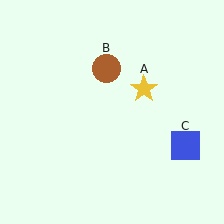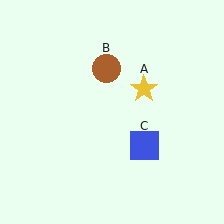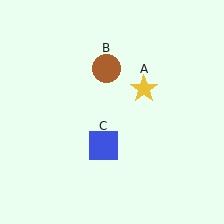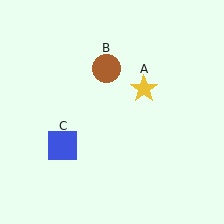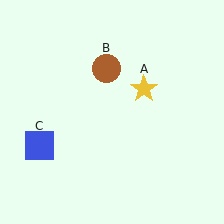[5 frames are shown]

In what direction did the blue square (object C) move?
The blue square (object C) moved left.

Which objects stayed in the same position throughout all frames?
Yellow star (object A) and brown circle (object B) remained stationary.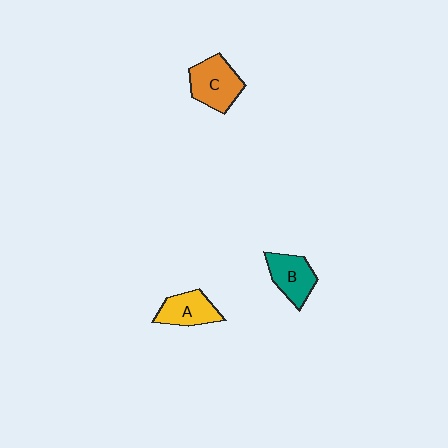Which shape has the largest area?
Shape C (orange).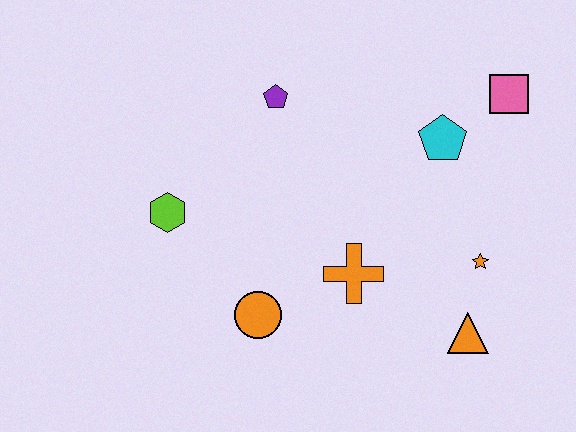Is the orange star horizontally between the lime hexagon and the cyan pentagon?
No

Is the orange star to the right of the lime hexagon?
Yes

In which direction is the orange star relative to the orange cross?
The orange star is to the right of the orange cross.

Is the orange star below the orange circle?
No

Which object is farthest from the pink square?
The lime hexagon is farthest from the pink square.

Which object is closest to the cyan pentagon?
The pink square is closest to the cyan pentagon.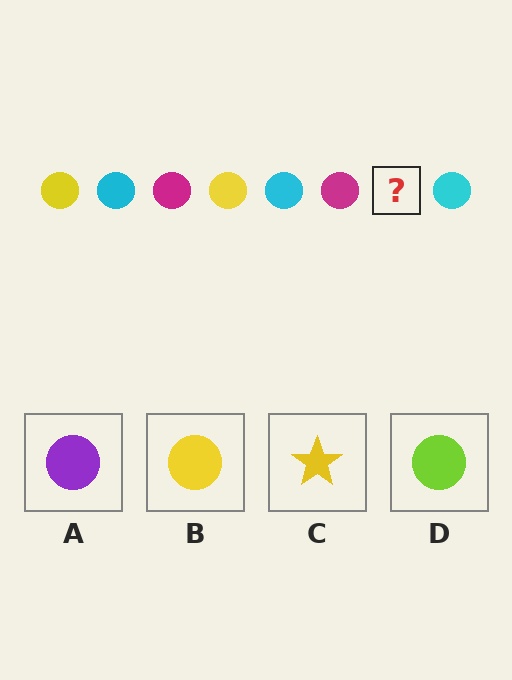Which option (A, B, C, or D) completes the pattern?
B.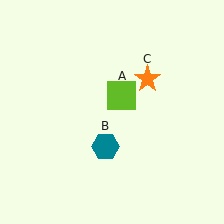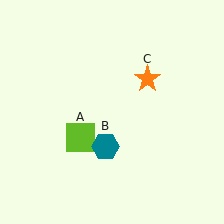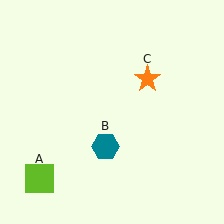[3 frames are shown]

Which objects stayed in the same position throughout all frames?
Teal hexagon (object B) and orange star (object C) remained stationary.